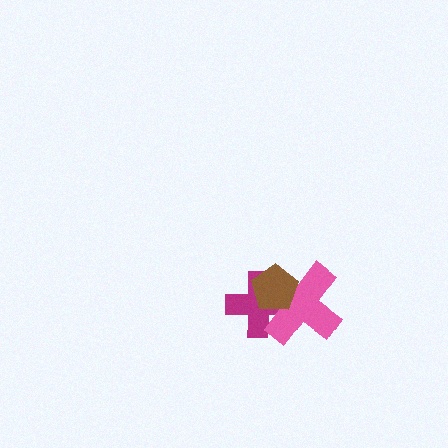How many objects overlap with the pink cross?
2 objects overlap with the pink cross.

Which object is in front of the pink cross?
The brown pentagon is in front of the pink cross.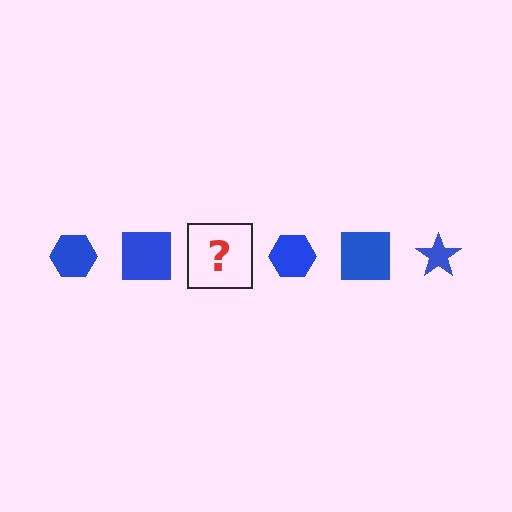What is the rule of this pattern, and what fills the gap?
The rule is that the pattern cycles through hexagon, square, star shapes in blue. The gap should be filled with a blue star.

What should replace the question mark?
The question mark should be replaced with a blue star.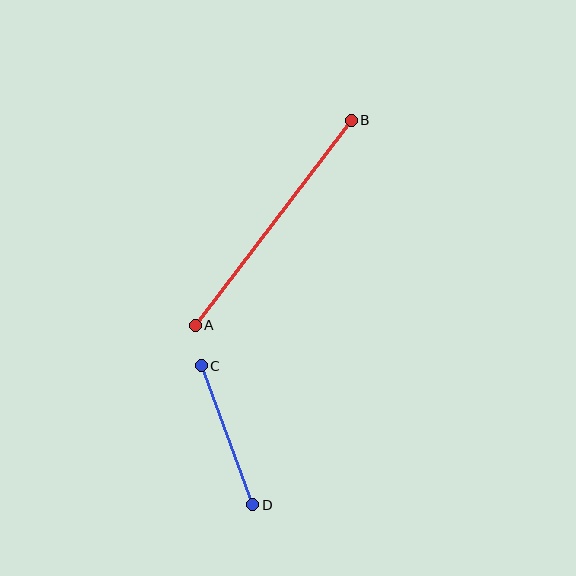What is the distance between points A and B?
The distance is approximately 258 pixels.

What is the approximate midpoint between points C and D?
The midpoint is at approximately (227, 435) pixels.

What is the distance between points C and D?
The distance is approximately 148 pixels.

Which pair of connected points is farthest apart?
Points A and B are farthest apart.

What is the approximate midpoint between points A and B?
The midpoint is at approximately (273, 223) pixels.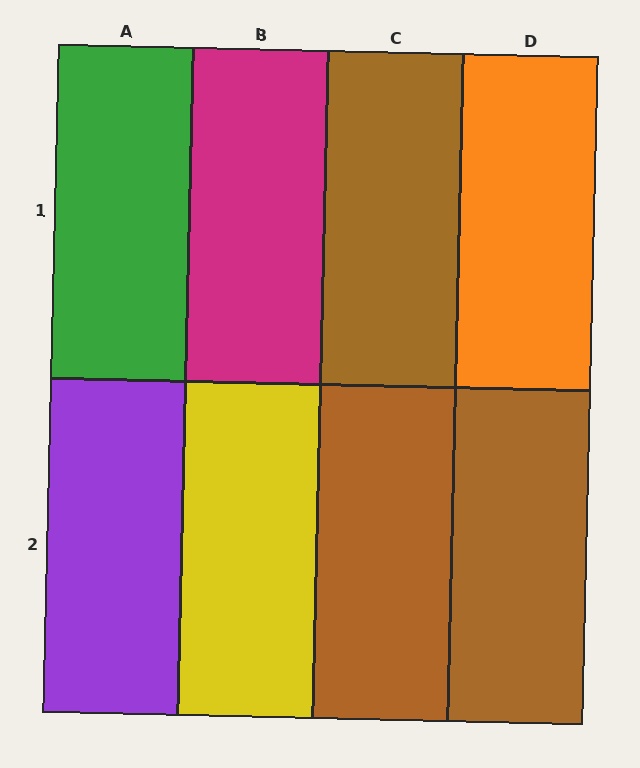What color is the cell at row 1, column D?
Orange.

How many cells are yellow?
1 cell is yellow.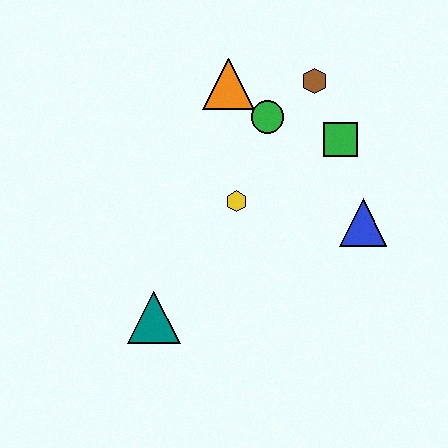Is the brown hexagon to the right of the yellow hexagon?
Yes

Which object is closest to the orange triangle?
The green circle is closest to the orange triangle.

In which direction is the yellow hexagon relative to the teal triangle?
The yellow hexagon is above the teal triangle.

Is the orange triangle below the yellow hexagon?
No